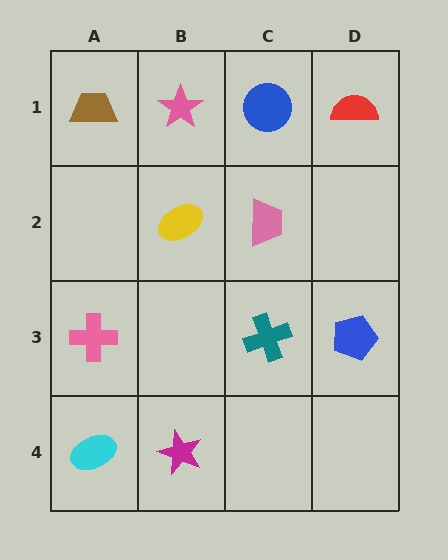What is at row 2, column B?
A yellow ellipse.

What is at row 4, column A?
A cyan ellipse.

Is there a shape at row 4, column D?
No, that cell is empty.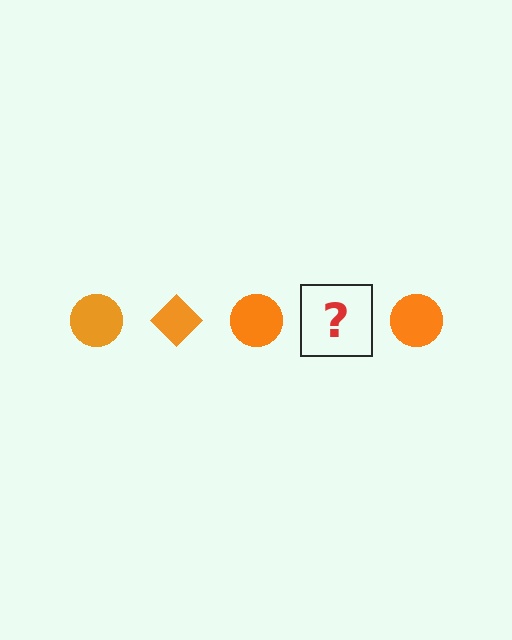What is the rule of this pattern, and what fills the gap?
The rule is that the pattern cycles through circle, diamond shapes in orange. The gap should be filled with an orange diamond.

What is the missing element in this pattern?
The missing element is an orange diamond.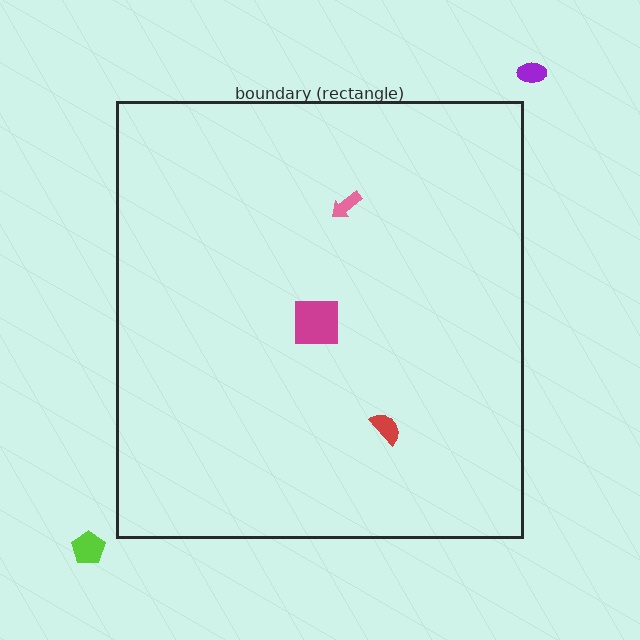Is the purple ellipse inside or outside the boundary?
Outside.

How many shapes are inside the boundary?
3 inside, 2 outside.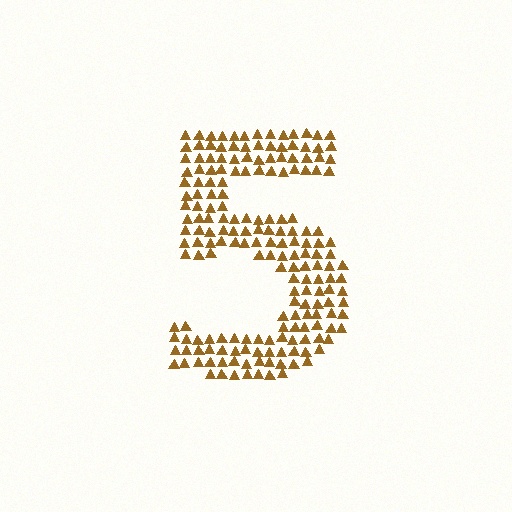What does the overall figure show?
The overall figure shows the digit 5.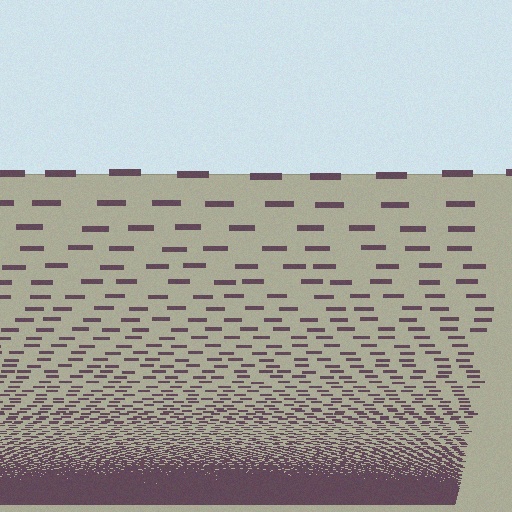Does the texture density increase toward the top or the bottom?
Density increases toward the bottom.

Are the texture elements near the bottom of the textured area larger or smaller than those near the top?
Smaller. The gradient is inverted — elements near the bottom are smaller and denser.